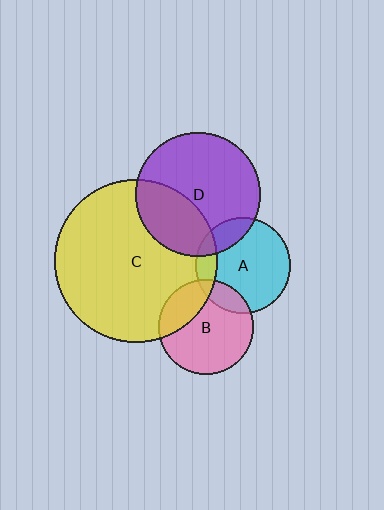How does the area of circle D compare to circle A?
Approximately 1.7 times.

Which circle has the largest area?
Circle C (yellow).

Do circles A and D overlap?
Yes.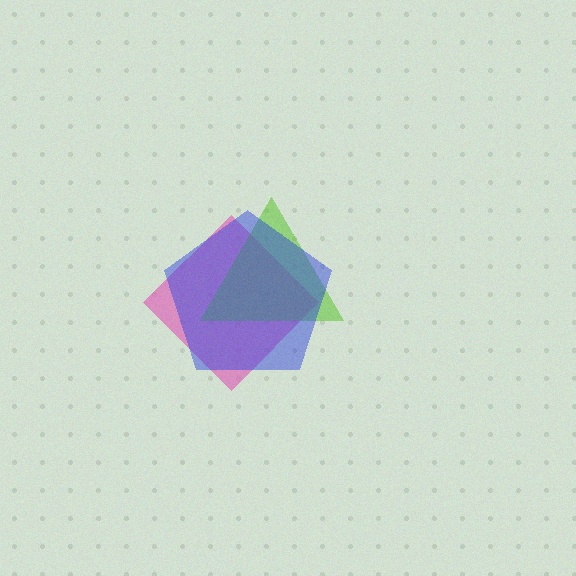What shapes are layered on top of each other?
The layered shapes are: a pink diamond, a lime triangle, a blue pentagon.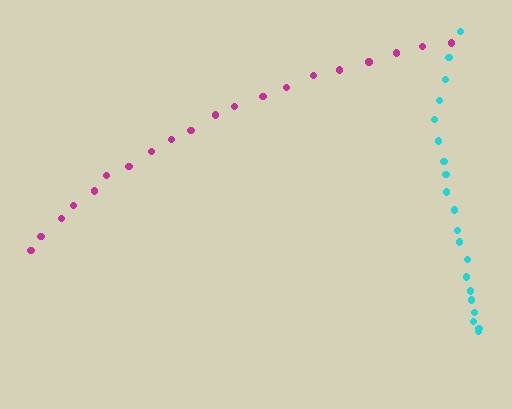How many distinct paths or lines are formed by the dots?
There are 2 distinct paths.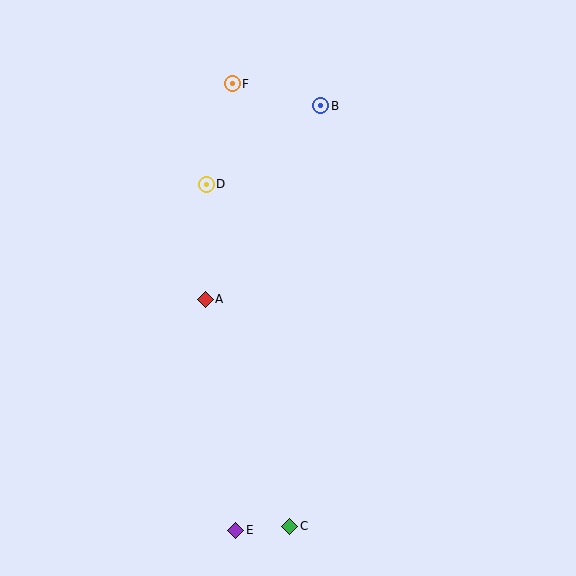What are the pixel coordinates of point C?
Point C is at (290, 526).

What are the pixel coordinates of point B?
Point B is at (321, 106).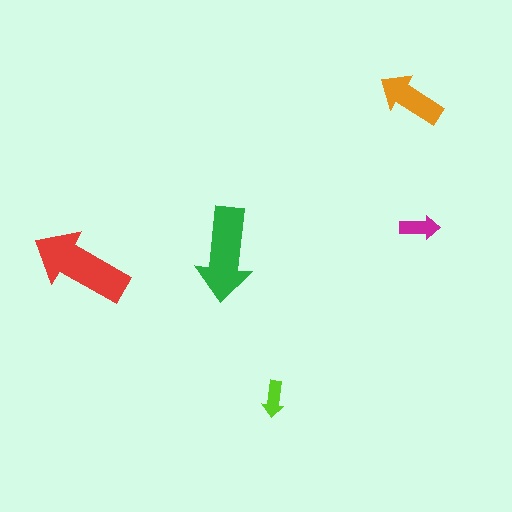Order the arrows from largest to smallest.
the red one, the green one, the orange one, the magenta one, the lime one.